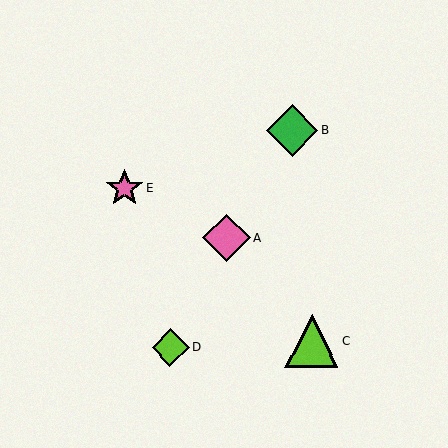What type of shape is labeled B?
Shape B is a green diamond.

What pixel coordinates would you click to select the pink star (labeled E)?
Click at (124, 188) to select the pink star E.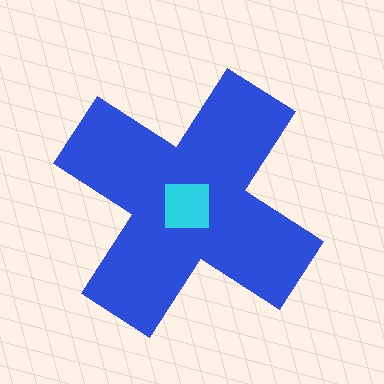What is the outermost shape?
The blue cross.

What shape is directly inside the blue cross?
The cyan square.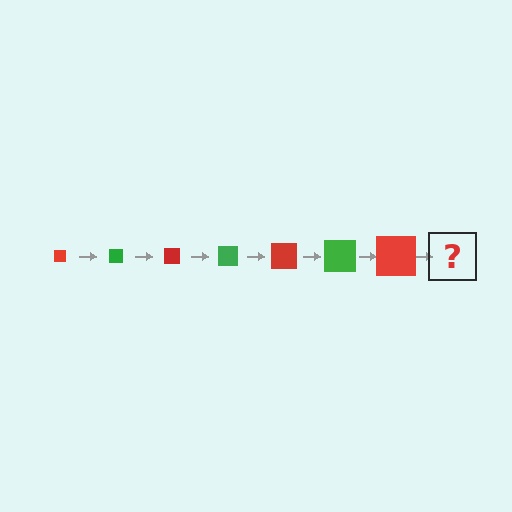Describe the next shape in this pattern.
It should be a green square, larger than the previous one.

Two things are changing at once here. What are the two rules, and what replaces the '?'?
The two rules are that the square grows larger each step and the color cycles through red and green. The '?' should be a green square, larger than the previous one.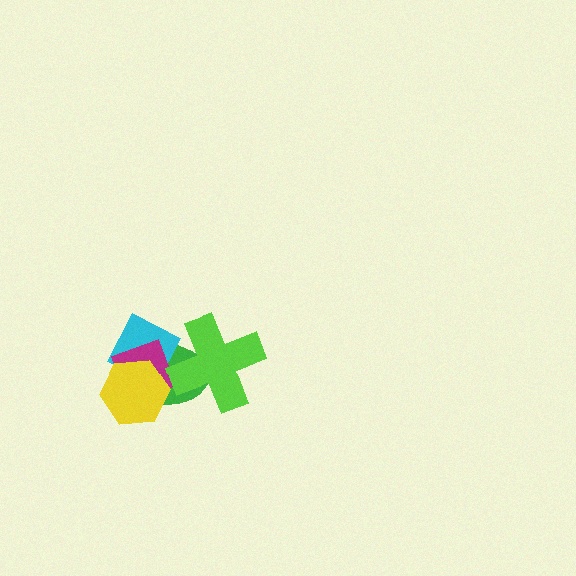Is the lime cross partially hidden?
No, no other shape covers it.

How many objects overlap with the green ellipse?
4 objects overlap with the green ellipse.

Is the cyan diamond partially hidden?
Yes, it is partially covered by another shape.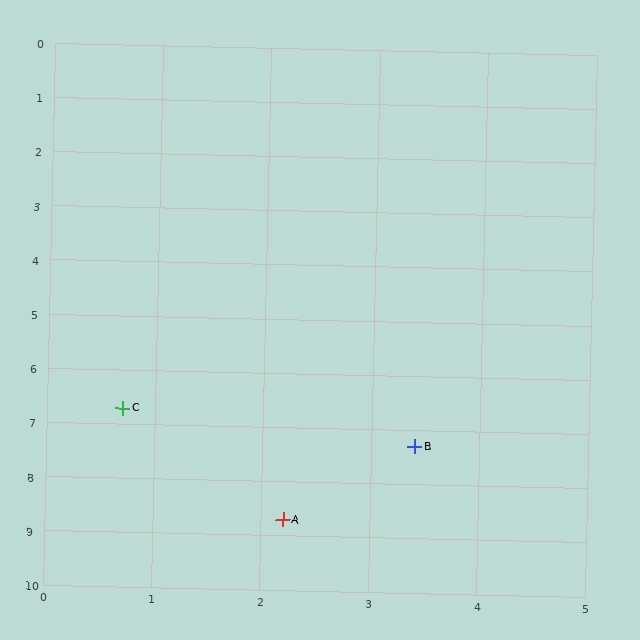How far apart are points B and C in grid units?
Points B and C are about 2.8 grid units apart.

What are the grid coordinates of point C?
Point C is at approximately (0.7, 6.7).